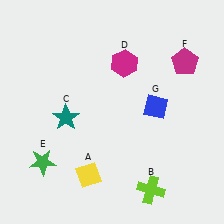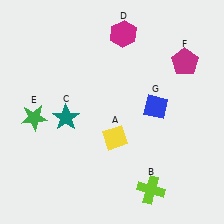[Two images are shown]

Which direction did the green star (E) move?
The green star (E) moved up.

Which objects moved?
The objects that moved are: the yellow diamond (A), the magenta hexagon (D), the green star (E).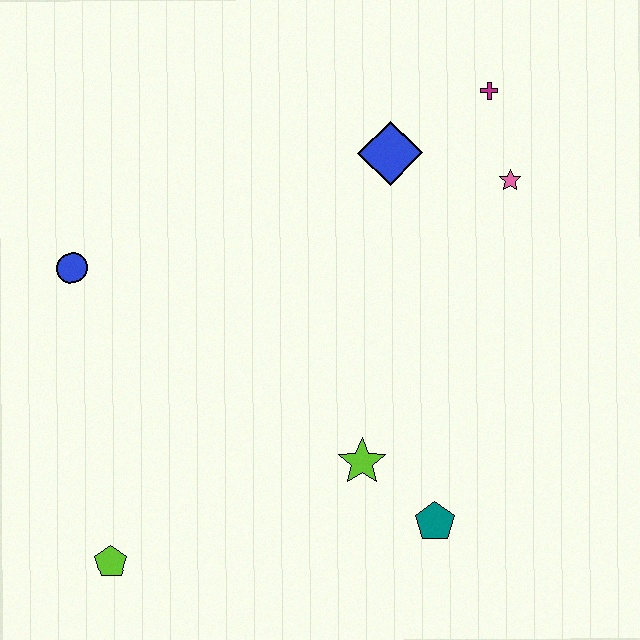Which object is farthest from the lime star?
The magenta cross is farthest from the lime star.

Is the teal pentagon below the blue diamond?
Yes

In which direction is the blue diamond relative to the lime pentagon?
The blue diamond is above the lime pentagon.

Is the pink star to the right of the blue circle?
Yes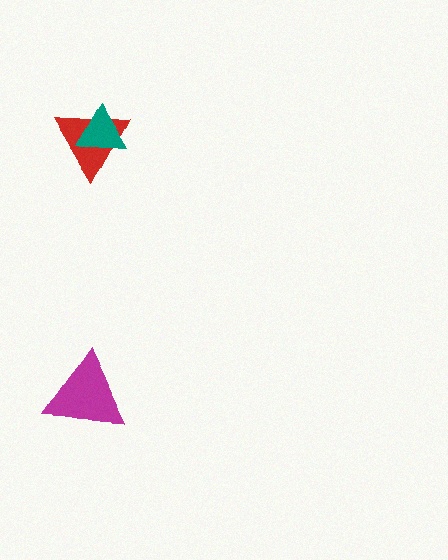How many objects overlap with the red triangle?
1 object overlaps with the red triangle.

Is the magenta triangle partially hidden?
No, no other shape covers it.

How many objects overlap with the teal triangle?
1 object overlaps with the teal triangle.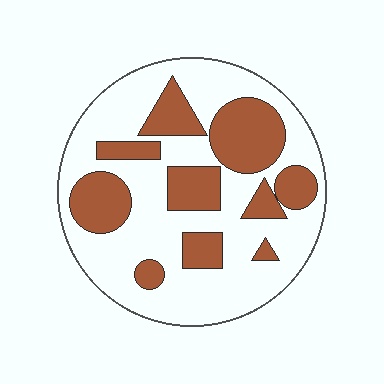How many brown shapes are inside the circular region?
10.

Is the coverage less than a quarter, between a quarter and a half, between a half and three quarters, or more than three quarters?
Between a quarter and a half.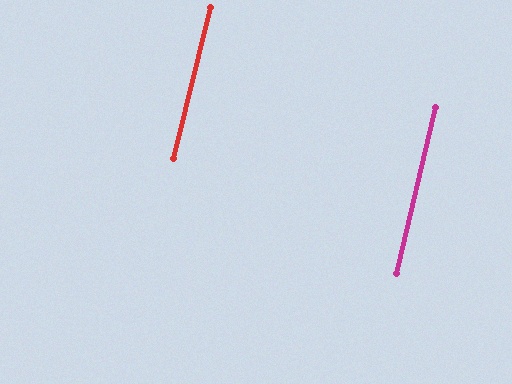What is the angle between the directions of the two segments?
Approximately 1 degree.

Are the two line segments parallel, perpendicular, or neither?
Parallel — their directions differ by only 0.7°.